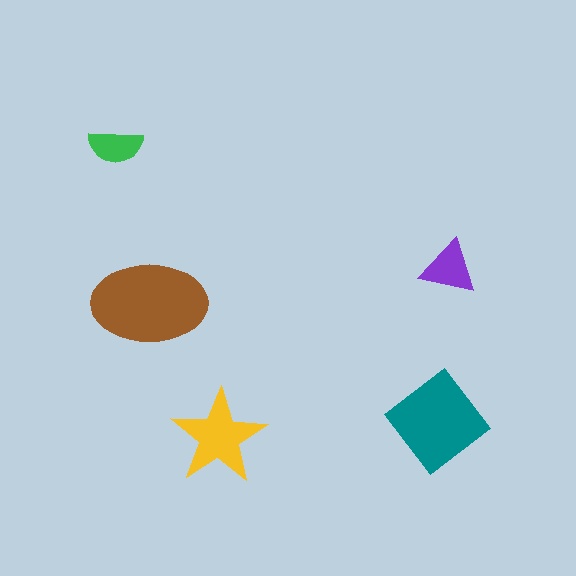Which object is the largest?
The brown ellipse.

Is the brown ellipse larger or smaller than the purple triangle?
Larger.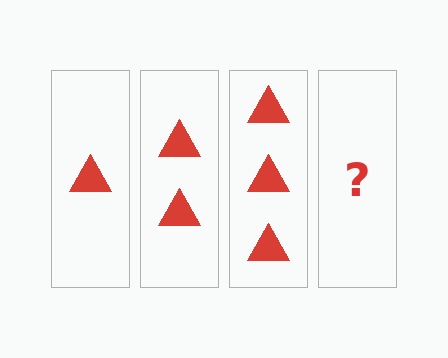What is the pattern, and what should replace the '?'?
The pattern is that each step adds one more triangle. The '?' should be 4 triangles.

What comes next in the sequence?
The next element should be 4 triangles.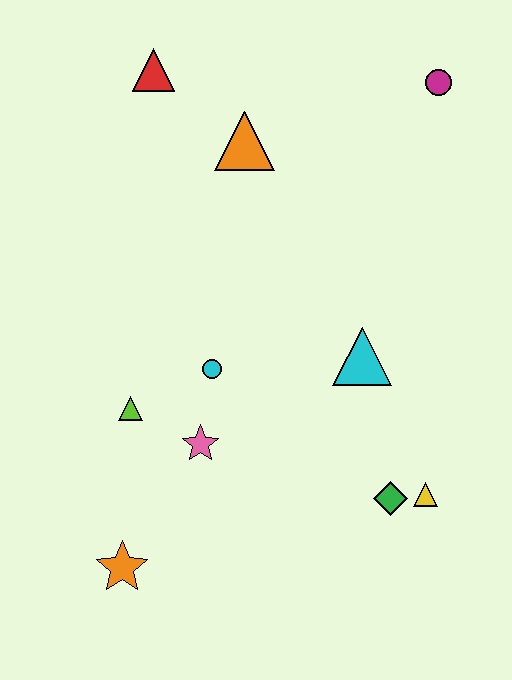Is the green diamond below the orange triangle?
Yes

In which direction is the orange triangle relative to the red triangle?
The orange triangle is to the right of the red triangle.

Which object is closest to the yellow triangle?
The green diamond is closest to the yellow triangle.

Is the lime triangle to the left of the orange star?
No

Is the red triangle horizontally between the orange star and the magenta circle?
Yes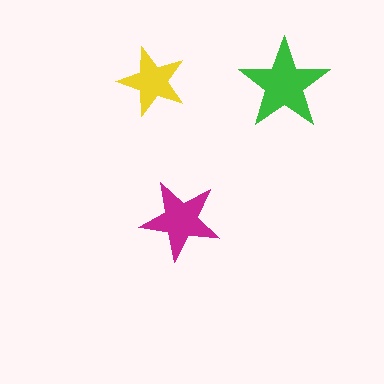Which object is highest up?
The yellow star is topmost.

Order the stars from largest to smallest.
the green one, the magenta one, the yellow one.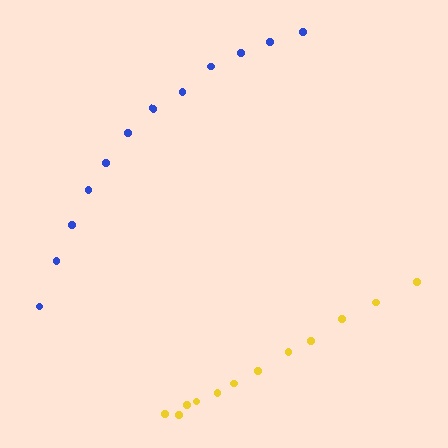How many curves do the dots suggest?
There are 2 distinct paths.